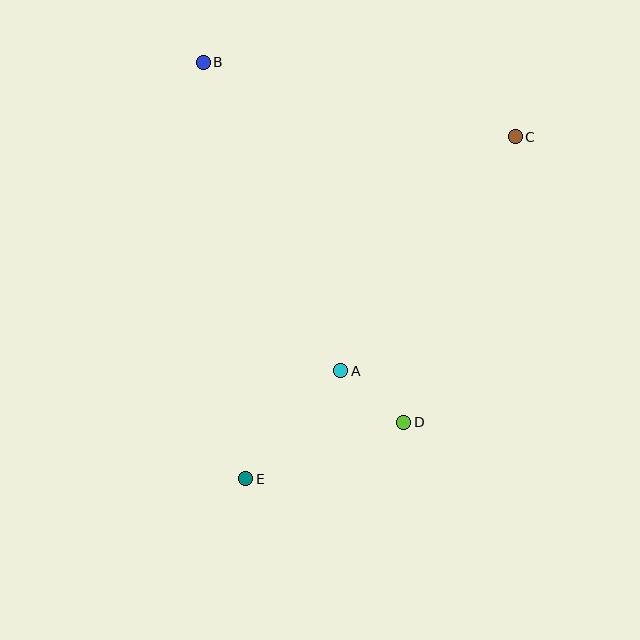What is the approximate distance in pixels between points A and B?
The distance between A and B is approximately 338 pixels.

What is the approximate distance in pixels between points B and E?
The distance between B and E is approximately 419 pixels.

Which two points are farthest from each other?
Points C and E are farthest from each other.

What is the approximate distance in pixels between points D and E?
The distance between D and E is approximately 168 pixels.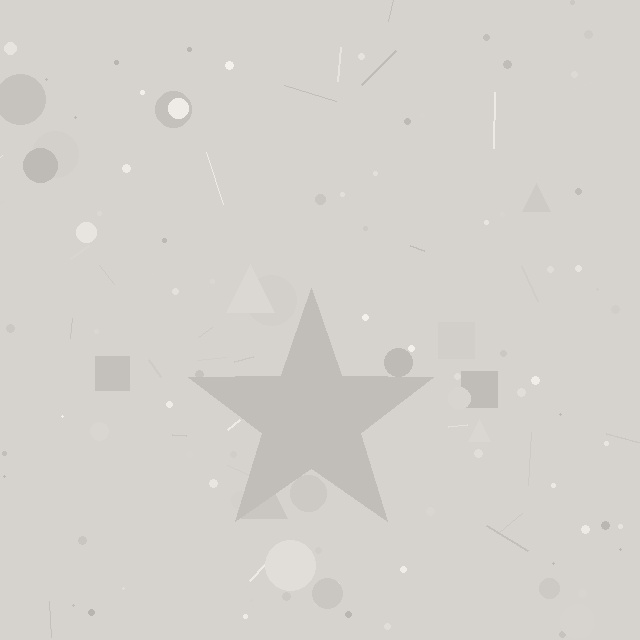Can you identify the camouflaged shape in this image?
The camouflaged shape is a star.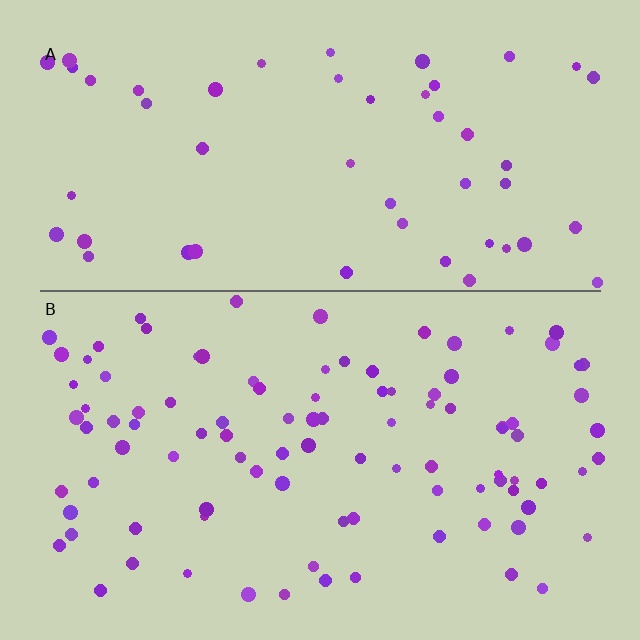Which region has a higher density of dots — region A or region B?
B (the bottom).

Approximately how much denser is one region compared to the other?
Approximately 1.9× — region B over region A.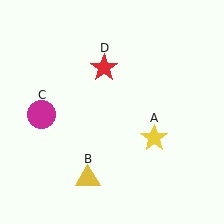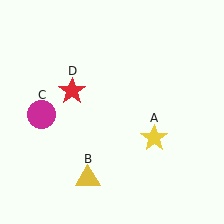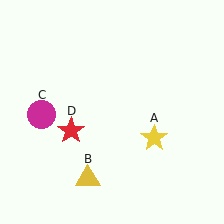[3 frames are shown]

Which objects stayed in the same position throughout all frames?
Yellow star (object A) and yellow triangle (object B) and magenta circle (object C) remained stationary.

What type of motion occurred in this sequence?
The red star (object D) rotated counterclockwise around the center of the scene.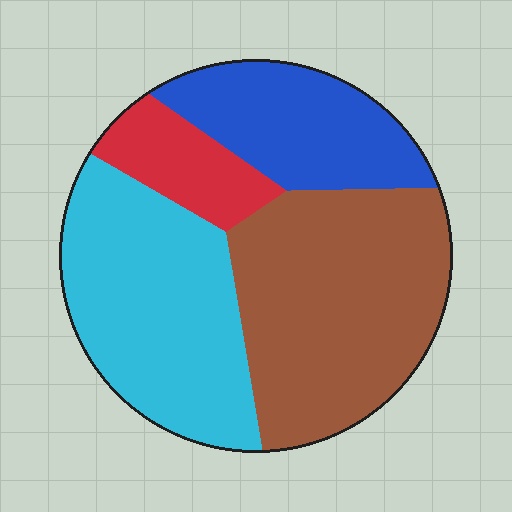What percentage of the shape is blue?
Blue covers around 20% of the shape.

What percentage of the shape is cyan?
Cyan covers roughly 30% of the shape.